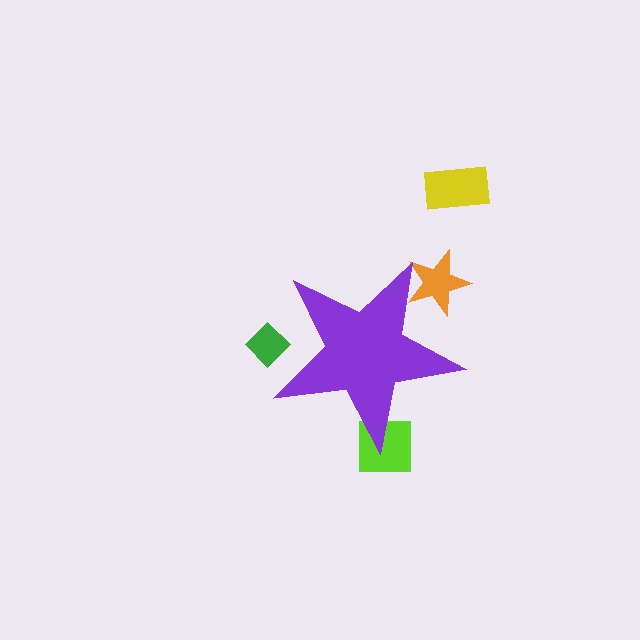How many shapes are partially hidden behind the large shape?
3 shapes are partially hidden.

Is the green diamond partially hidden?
Yes, the green diamond is partially hidden behind the purple star.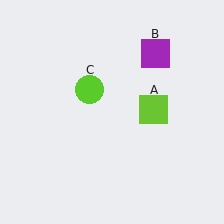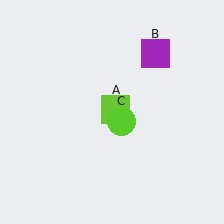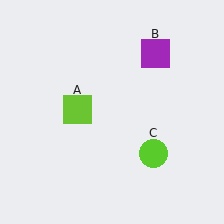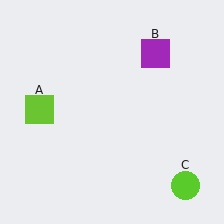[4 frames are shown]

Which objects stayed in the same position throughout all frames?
Purple square (object B) remained stationary.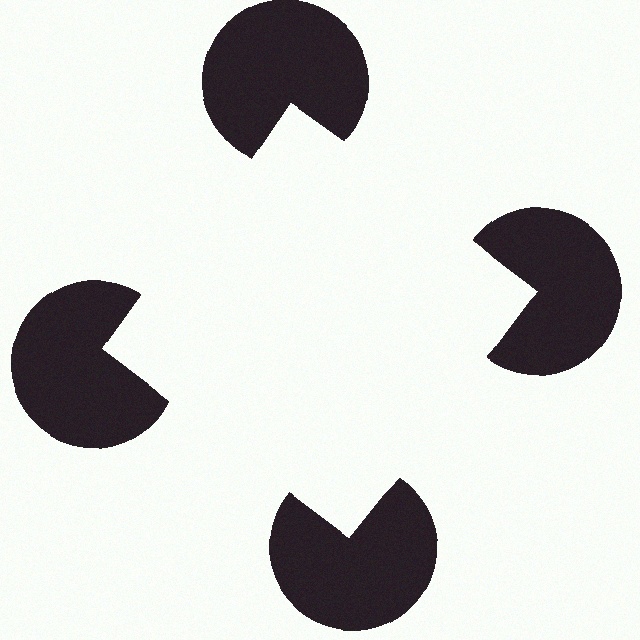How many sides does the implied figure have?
4 sides.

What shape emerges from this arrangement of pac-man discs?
An illusory square — its edges are inferred from the aligned wedge cuts in the pac-man discs, not physically drawn.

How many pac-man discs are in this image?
There are 4 — one at each vertex of the illusory square.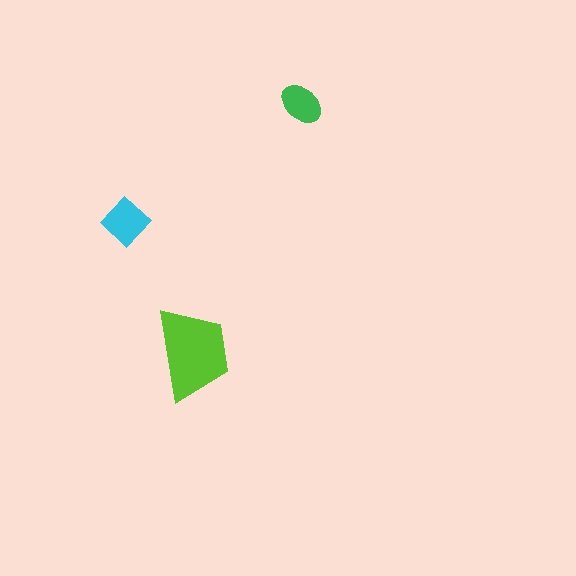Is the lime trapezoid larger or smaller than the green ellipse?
Larger.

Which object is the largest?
The lime trapezoid.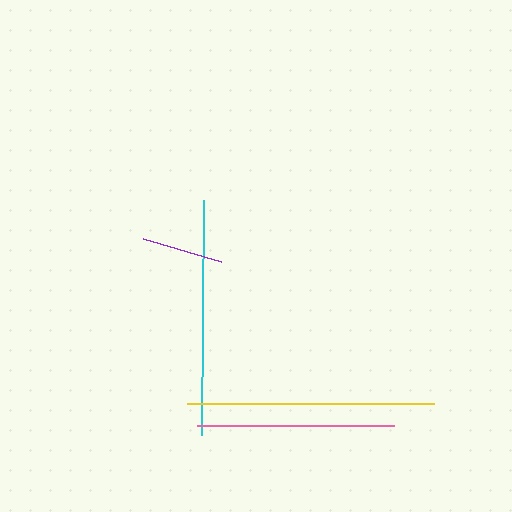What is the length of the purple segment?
The purple segment is approximately 81 pixels long.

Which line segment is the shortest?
The purple line is the shortest at approximately 81 pixels.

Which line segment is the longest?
The yellow line is the longest at approximately 247 pixels.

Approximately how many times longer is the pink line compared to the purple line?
The pink line is approximately 2.4 times the length of the purple line.